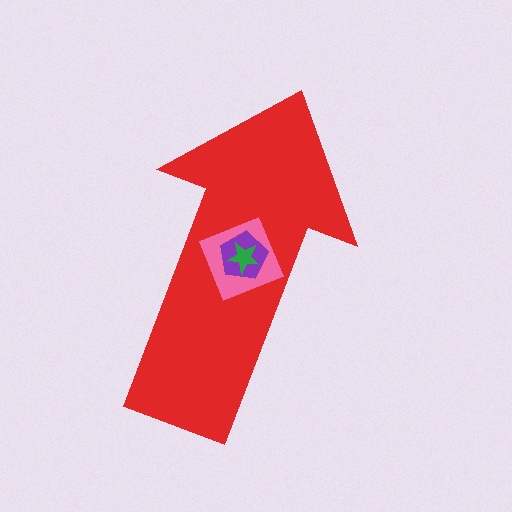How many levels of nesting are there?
4.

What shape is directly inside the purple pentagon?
The green star.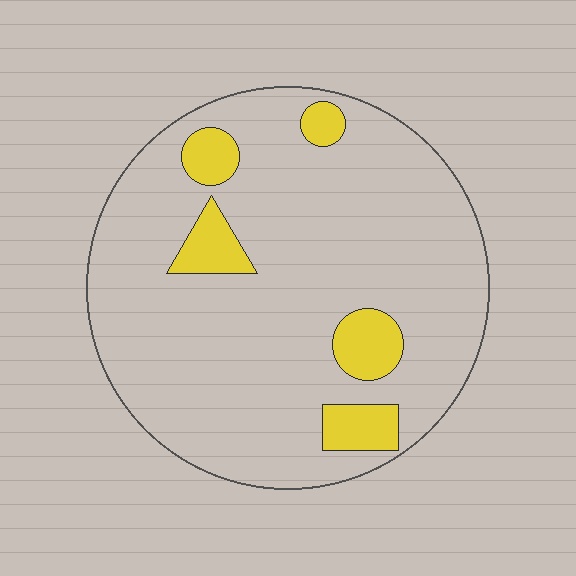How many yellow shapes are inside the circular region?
5.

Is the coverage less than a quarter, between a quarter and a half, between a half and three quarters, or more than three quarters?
Less than a quarter.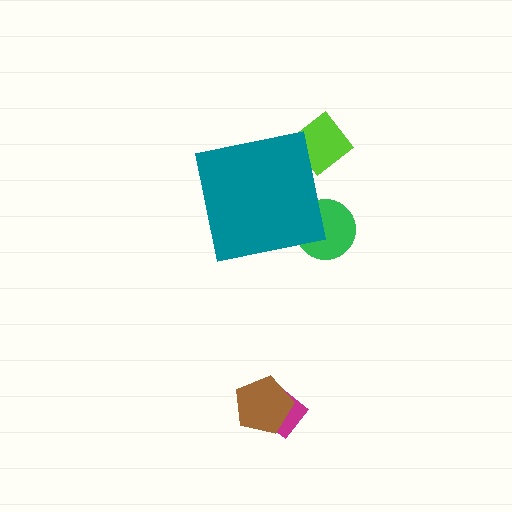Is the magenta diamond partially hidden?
No, the magenta diamond is fully visible.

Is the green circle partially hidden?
Yes, the green circle is partially hidden behind the teal square.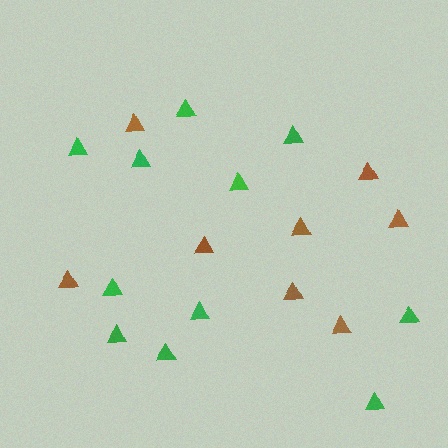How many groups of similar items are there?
There are 2 groups: one group of green triangles (11) and one group of brown triangles (8).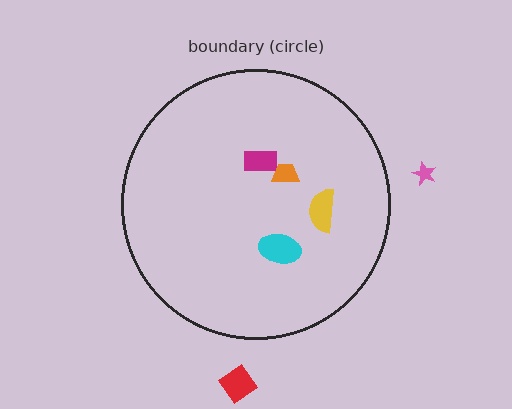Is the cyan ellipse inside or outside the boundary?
Inside.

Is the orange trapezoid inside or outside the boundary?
Inside.